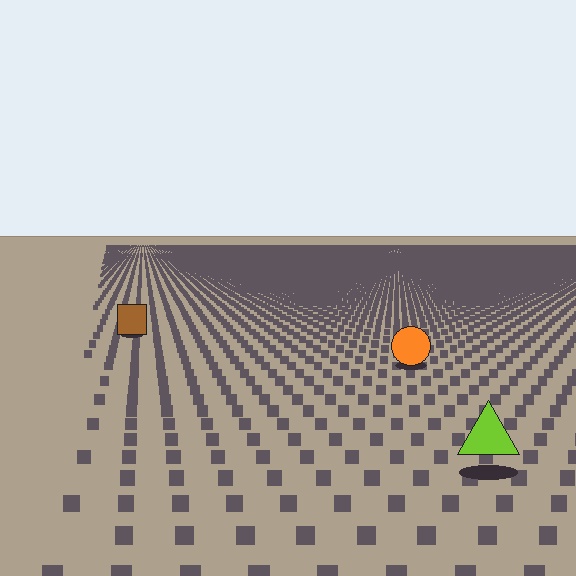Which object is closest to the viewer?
The lime triangle is closest. The texture marks near it are larger and more spread out.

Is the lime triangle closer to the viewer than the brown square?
Yes. The lime triangle is closer — you can tell from the texture gradient: the ground texture is coarser near it.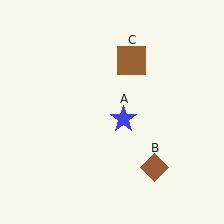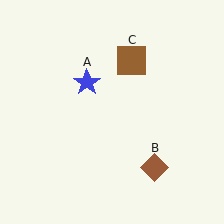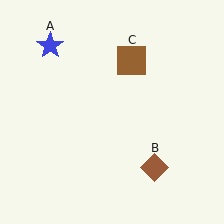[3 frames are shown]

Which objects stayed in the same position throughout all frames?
Brown diamond (object B) and brown square (object C) remained stationary.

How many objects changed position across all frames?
1 object changed position: blue star (object A).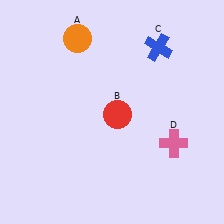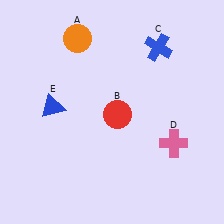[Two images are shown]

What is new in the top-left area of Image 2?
A blue triangle (E) was added in the top-left area of Image 2.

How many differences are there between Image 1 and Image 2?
There is 1 difference between the two images.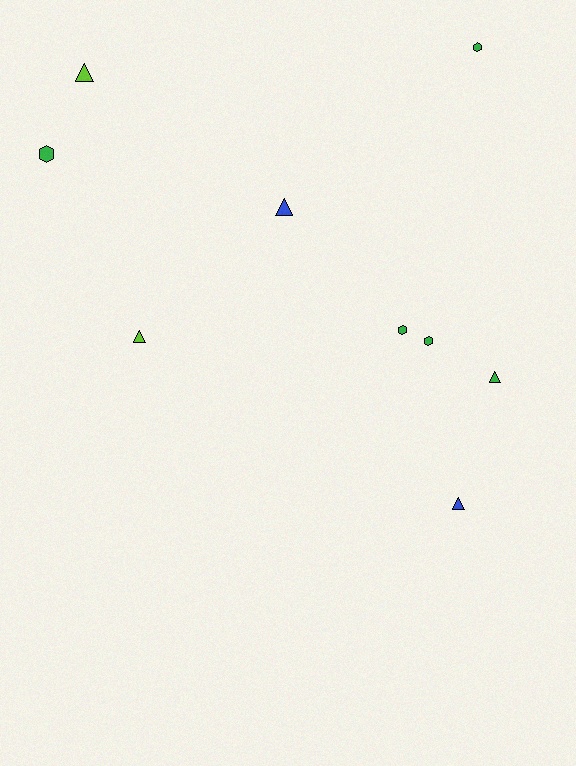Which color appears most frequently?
Green, with 5 objects.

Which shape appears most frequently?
Triangle, with 5 objects.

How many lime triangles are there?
There are 2 lime triangles.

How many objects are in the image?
There are 9 objects.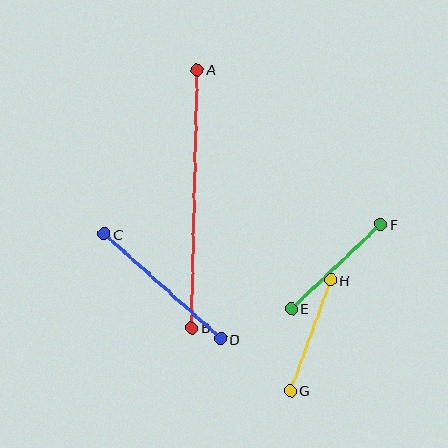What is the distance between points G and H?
The distance is approximately 118 pixels.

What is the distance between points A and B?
The distance is approximately 258 pixels.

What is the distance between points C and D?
The distance is approximately 157 pixels.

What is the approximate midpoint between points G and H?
The midpoint is at approximately (310, 335) pixels.